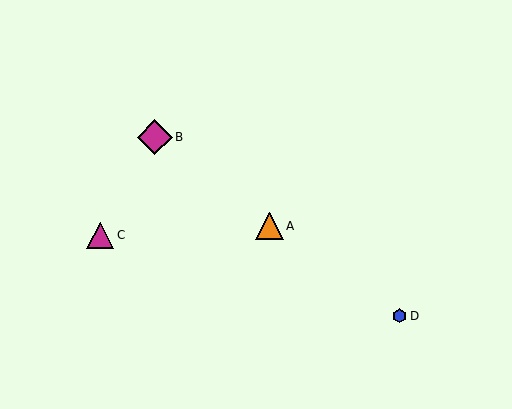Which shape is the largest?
The magenta diamond (labeled B) is the largest.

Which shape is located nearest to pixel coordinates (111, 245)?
The magenta triangle (labeled C) at (100, 235) is nearest to that location.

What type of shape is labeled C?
Shape C is a magenta triangle.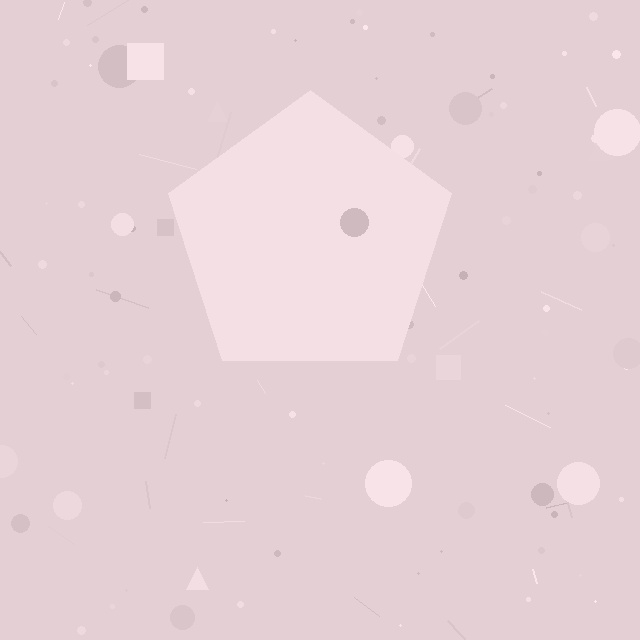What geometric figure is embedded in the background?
A pentagon is embedded in the background.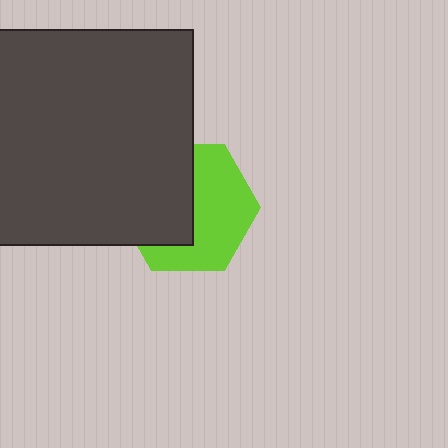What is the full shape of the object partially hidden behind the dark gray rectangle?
The partially hidden object is a lime hexagon.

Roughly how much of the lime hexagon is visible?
About half of it is visible (roughly 54%).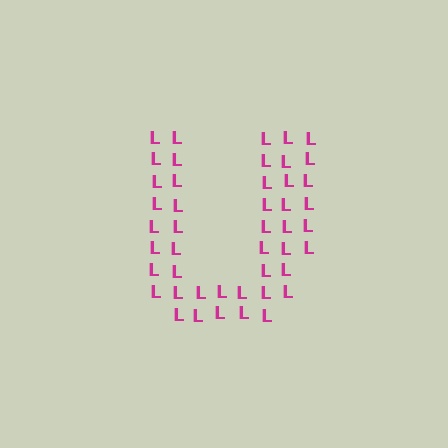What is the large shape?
The large shape is the letter U.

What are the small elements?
The small elements are letter L's.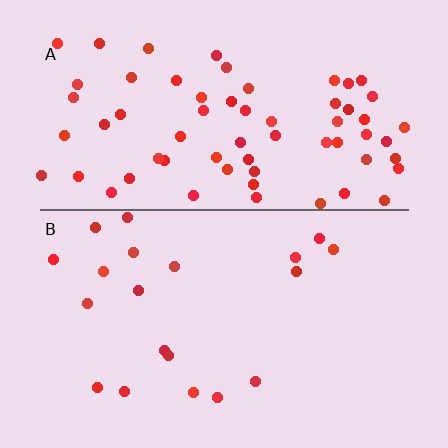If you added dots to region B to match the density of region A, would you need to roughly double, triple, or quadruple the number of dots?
Approximately triple.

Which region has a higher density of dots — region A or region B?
A (the top).